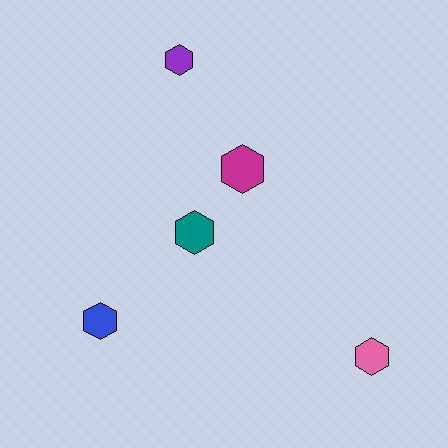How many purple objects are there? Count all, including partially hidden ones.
There is 1 purple object.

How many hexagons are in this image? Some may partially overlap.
There are 5 hexagons.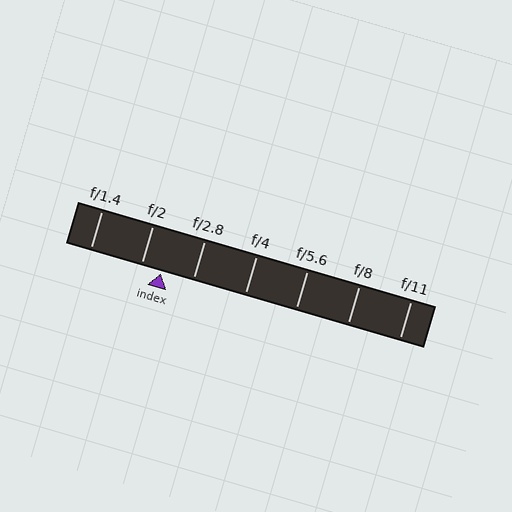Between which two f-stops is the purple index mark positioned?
The index mark is between f/2 and f/2.8.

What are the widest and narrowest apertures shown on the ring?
The widest aperture shown is f/1.4 and the narrowest is f/11.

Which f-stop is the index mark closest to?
The index mark is closest to f/2.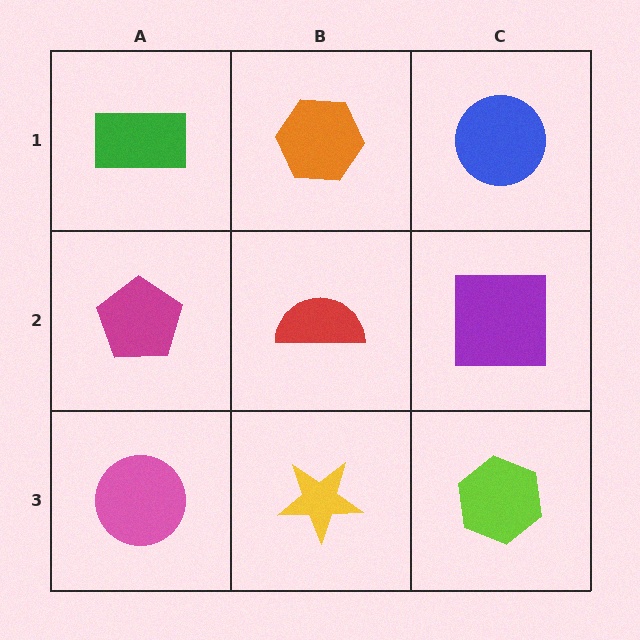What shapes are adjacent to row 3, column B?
A red semicircle (row 2, column B), a pink circle (row 3, column A), a lime hexagon (row 3, column C).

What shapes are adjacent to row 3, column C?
A purple square (row 2, column C), a yellow star (row 3, column B).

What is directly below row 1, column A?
A magenta pentagon.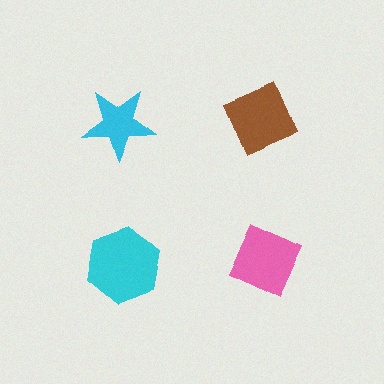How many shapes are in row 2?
2 shapes.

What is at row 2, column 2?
A pink diamond.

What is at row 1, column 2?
A brown diamond.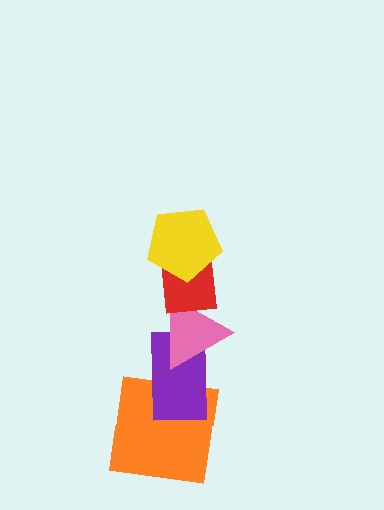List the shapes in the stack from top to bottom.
From top to bottom: the yellow pentagon, the red rectangle, the pink triangle, the purple rectangle, the orange square.